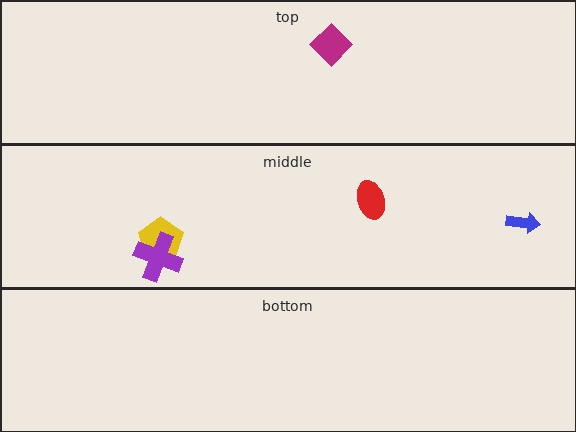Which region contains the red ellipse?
The middle region.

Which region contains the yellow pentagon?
The middle region.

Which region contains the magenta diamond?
The top region.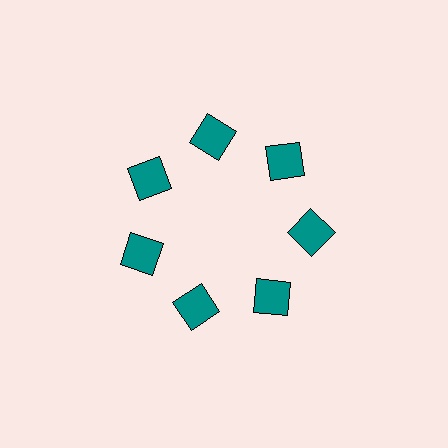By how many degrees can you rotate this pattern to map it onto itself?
The pattern maps onto itself every 51 degrees of rotation.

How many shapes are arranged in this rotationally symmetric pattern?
There are 7 shapes, arranged in 7 groups of 1.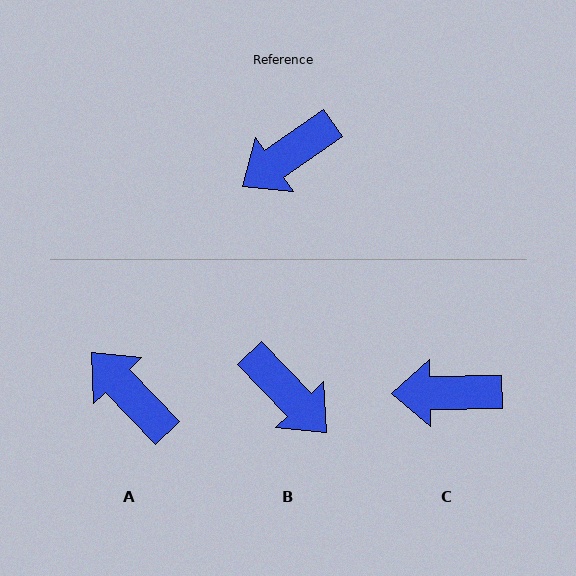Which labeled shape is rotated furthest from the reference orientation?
B, about 99 degrees away.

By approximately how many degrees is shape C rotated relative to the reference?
Approximately 34 degrees clockwise.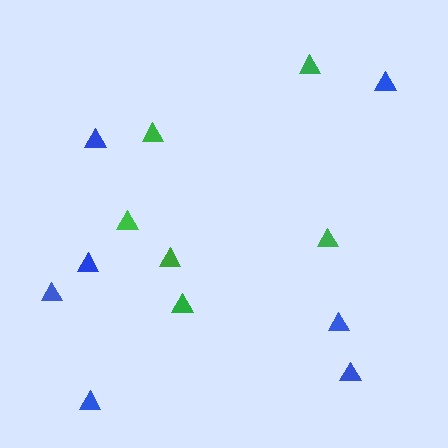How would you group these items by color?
There are 2 groups: one group of blue triangles (7) and one group of green triangles (6).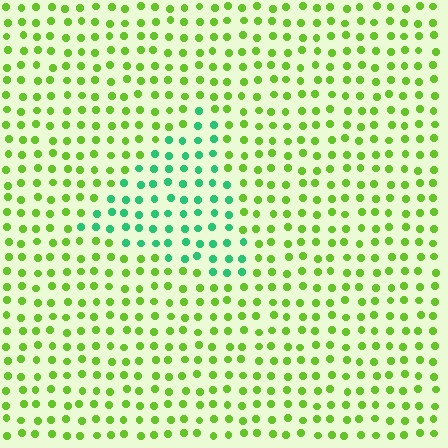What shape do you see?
I see a triangle.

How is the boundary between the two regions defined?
The boundary is defined purely by a slight shift in hue (about 52 degrees). Spacing, size, and orientation are identical on both sides.